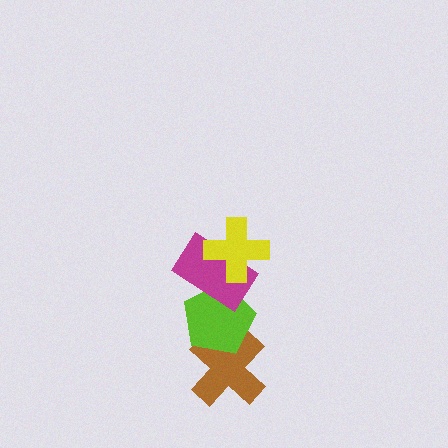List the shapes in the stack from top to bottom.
From top to bottom: the yellow cross, the magenta rectangle, the lime pentagon, the brown cross.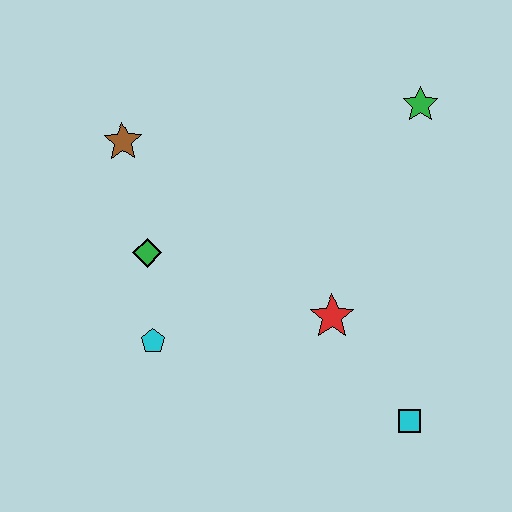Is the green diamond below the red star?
No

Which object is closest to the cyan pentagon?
The green diamond is closest to the cyan pentagon.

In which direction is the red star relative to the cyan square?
The red star is above the cyan square.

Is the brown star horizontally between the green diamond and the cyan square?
No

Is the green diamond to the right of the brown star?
Yes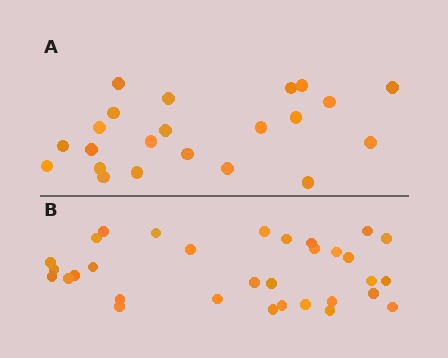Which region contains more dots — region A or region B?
Region B (the bottom region) has more dots.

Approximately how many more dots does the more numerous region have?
Region B has roughly 10 or so more dots than region A.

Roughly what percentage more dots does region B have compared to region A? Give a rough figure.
About 45% more.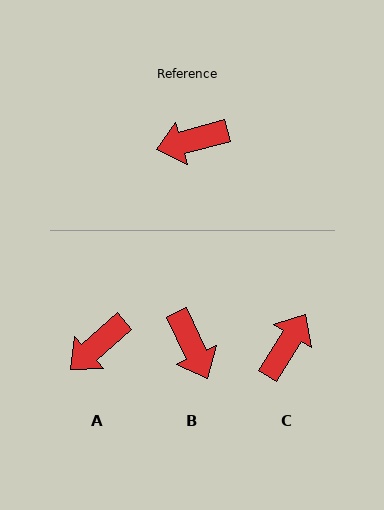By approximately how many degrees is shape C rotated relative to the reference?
Approximately 137 degrees clockwise.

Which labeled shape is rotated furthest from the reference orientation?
C, about 137 degrees away.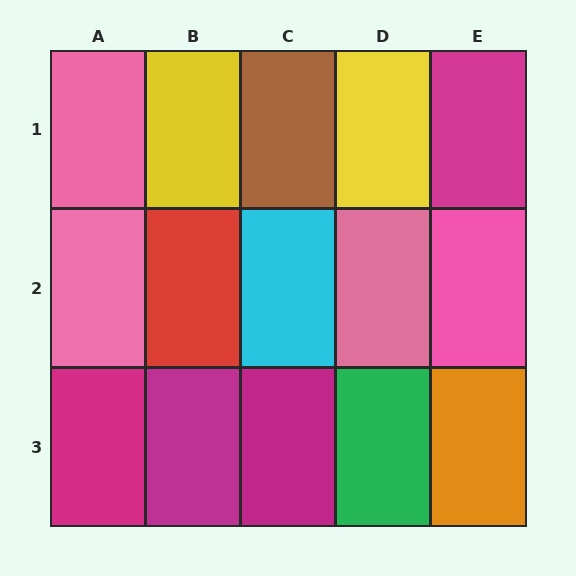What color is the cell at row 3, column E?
Orange.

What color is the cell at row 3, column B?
Magenta.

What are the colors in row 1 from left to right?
Pink, yellow, brown, yellow, magenta.